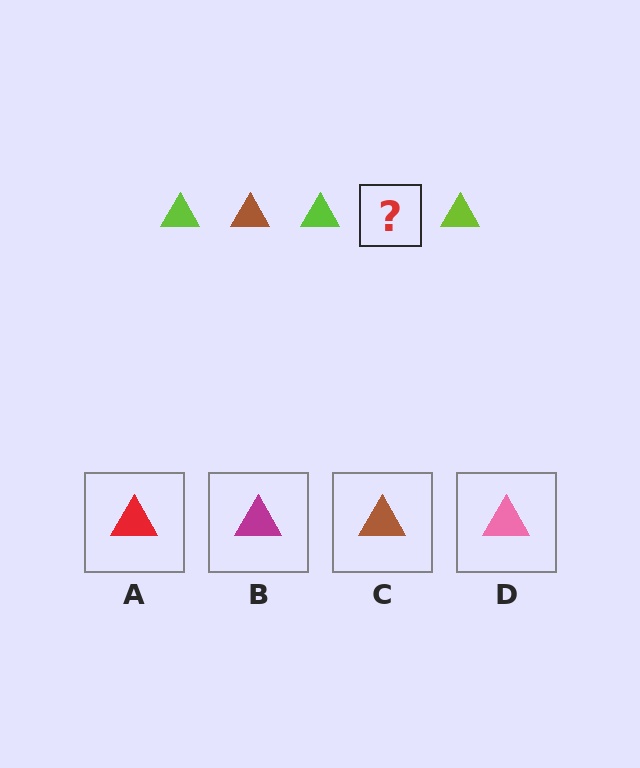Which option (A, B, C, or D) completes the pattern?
C.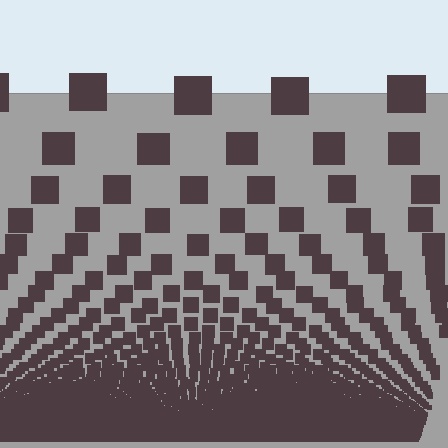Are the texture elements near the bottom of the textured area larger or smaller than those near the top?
Smaller. The gradient is inverted — elements near the bottom are smaller and denser.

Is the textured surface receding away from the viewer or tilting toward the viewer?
The surface appears to tilt toward the viewer. Texture elements get larger and sparser toward the top.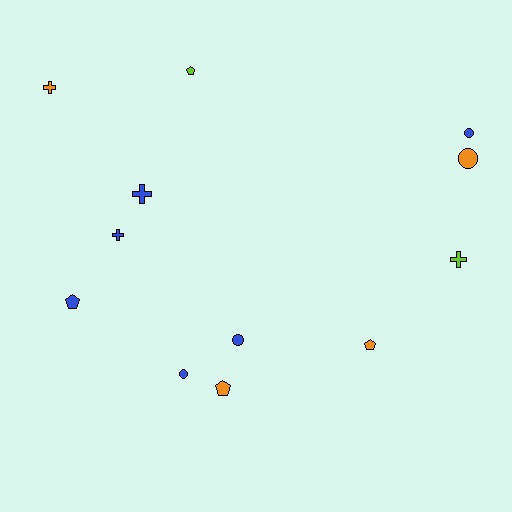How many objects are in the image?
There are 12 objects.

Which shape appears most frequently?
Cross, with 4 objects.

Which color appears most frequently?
Blue, with 6 objects.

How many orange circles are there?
There is 1 orange circle.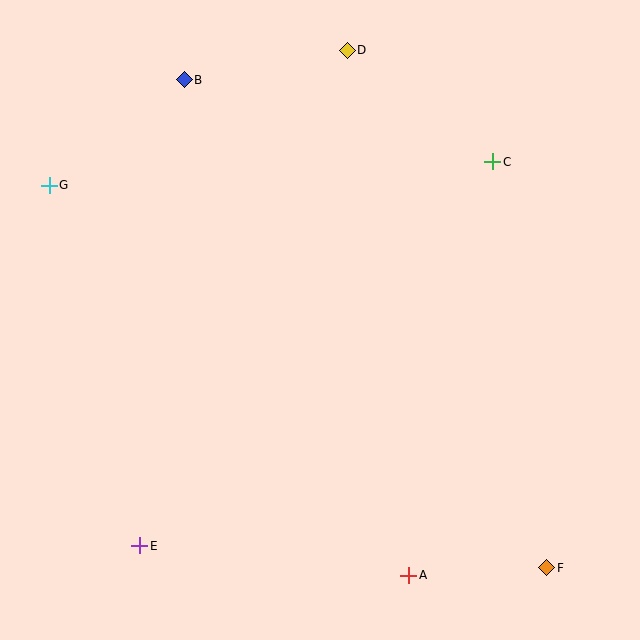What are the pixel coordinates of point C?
Point C is at (493, 162).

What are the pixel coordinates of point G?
Point G is at (49, 185).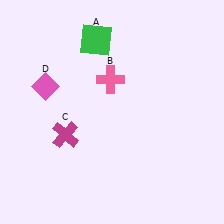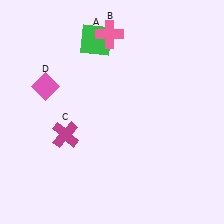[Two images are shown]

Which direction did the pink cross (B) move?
The pink cross (B) moved up.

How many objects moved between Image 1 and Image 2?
1 object moved between the two images.